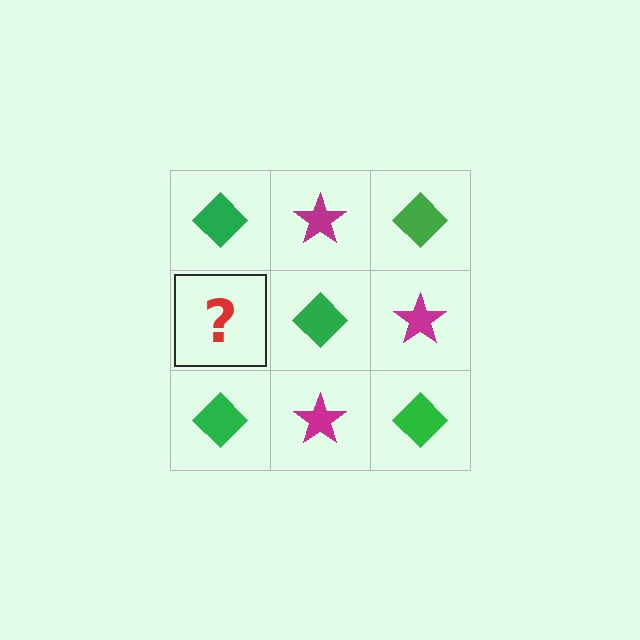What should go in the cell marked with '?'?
The missing cell should contain a magenta star.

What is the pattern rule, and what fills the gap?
The rule is that it alternates green diamond and magenta star in a checkerboard pattern. The gap should be filled with a magenta star.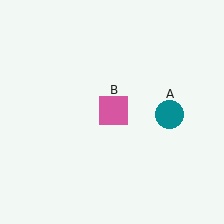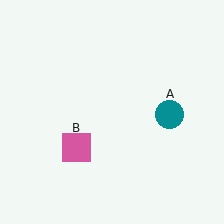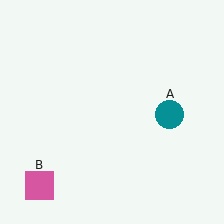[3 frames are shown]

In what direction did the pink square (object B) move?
The pink square (object B) moved down and to the left.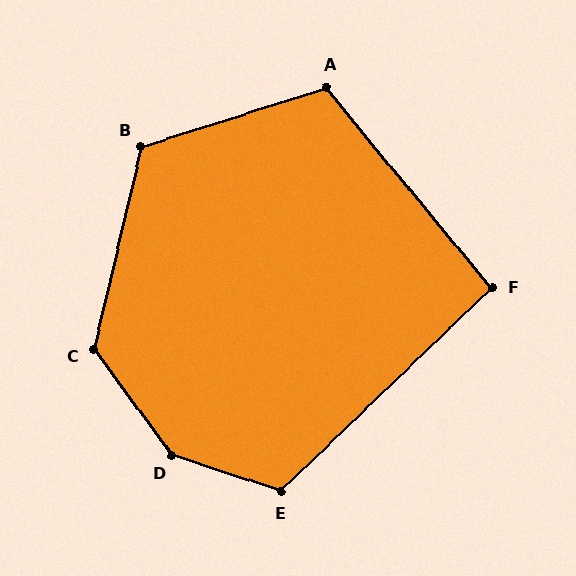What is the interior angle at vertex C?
Approximately 130 degrees (obtuse).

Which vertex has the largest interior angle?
D, at approximately 145 degrees.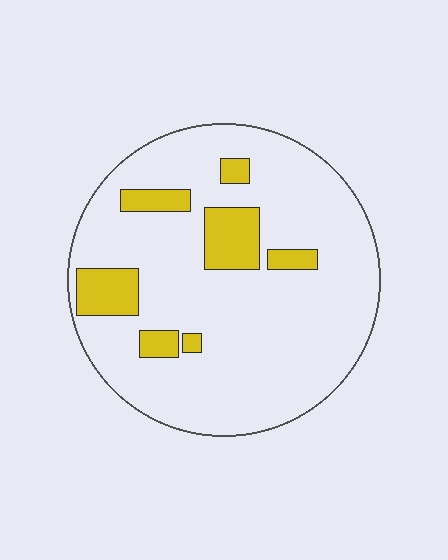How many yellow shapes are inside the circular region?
7.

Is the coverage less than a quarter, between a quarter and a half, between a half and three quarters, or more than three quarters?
Less than a quarter.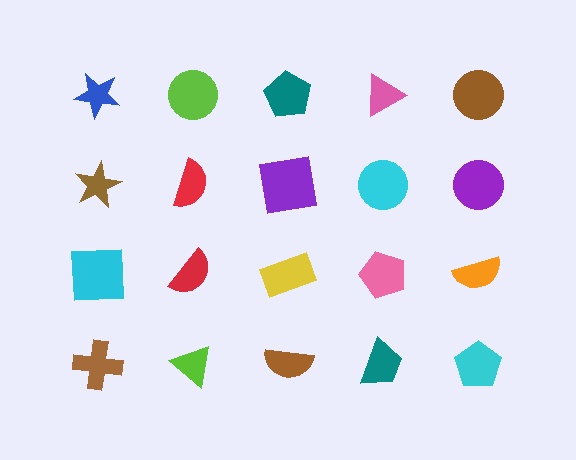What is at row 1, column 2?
A lime circle.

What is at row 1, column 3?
A teal pentagon.